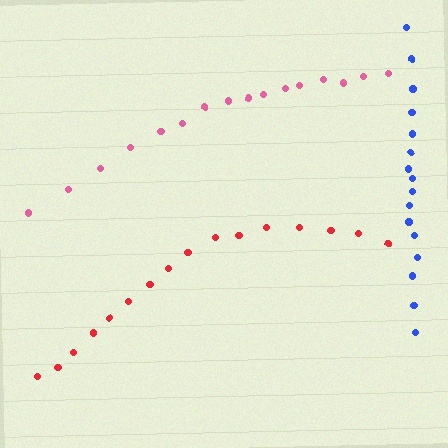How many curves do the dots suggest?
There are 3 distinct paths.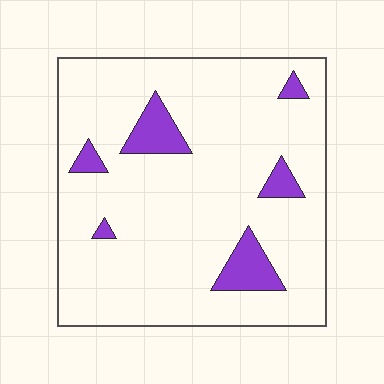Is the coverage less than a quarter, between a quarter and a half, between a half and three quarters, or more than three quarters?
Less than a quarter.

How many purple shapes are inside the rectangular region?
6.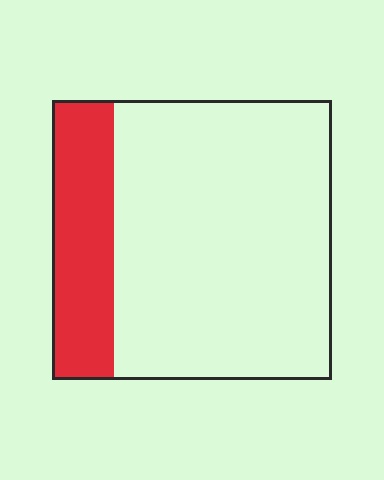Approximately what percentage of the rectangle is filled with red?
Approximately 20%.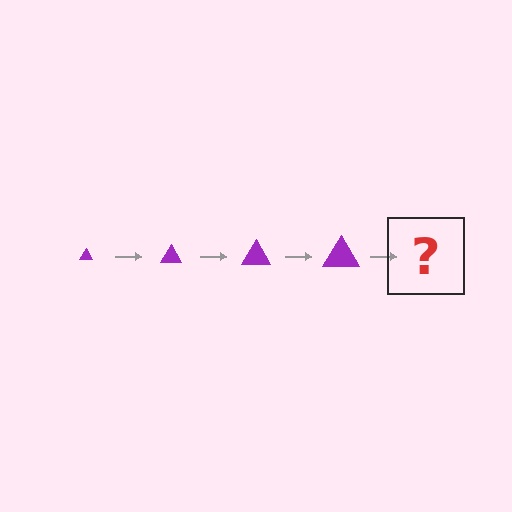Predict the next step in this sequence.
The next step is a purple triangle, larger than the previous one.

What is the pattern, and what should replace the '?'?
The pattern is that the triangle gets progressively larger each step. The '?' should be a purple triangle, larger than the previous one.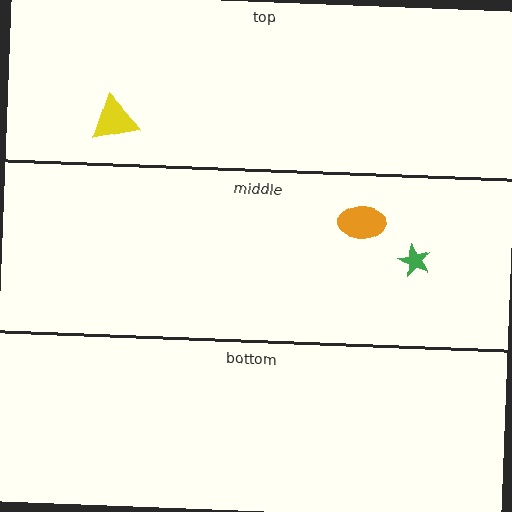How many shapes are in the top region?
1.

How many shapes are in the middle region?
2.